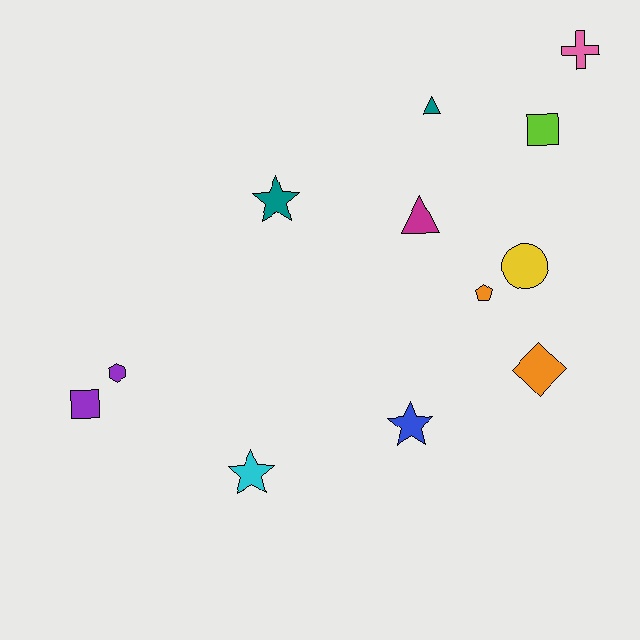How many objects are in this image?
There are 12 objects.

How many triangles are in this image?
There are 2 triangles.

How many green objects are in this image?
There are no green objects.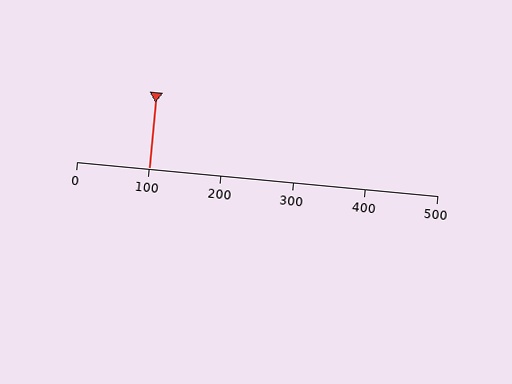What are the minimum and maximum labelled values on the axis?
The axis runs from 0 to 500.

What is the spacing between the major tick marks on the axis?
The major ticks are spaced 100 apart.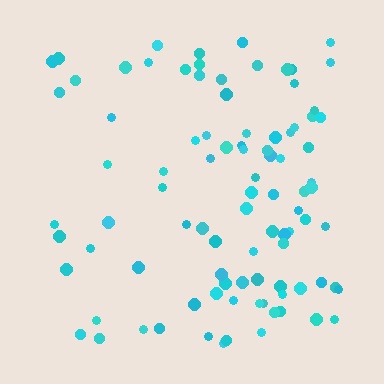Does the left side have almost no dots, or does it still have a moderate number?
Still a moderate number, just noticeably fewer than the right.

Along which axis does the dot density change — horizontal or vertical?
Horizontal.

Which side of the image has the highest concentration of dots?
The right.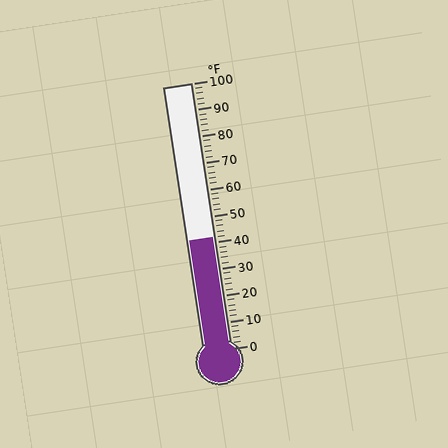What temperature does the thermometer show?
The thermometer shows approximately 42°F.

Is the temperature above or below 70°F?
The temperature is below 70°F.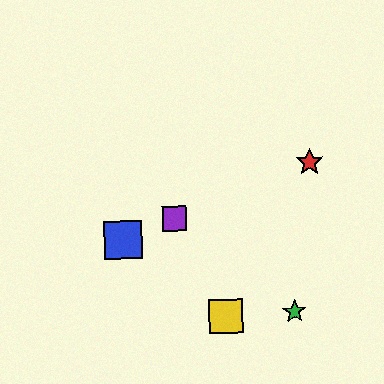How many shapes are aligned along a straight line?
3 shapes (the red star, the blue square, the purple square) are aligned along a straight line.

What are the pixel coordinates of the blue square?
The blue square is at (123, 240).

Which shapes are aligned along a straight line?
The red star, the blue square, the purple square are aligned along a straight line.